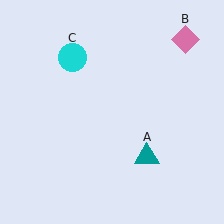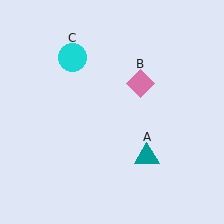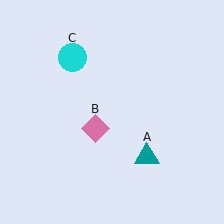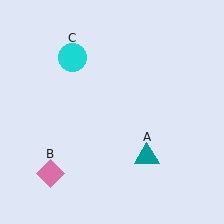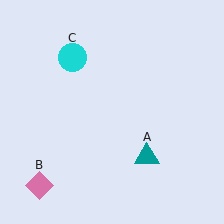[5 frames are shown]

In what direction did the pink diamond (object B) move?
The pink diamond (object B) moved down and to the left.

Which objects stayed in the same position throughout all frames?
Teal triangle (object A) and cyan circle (object C) remained stationary.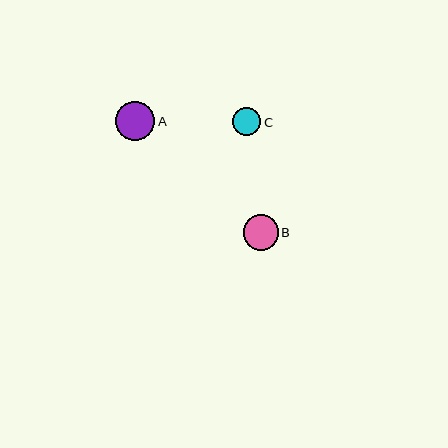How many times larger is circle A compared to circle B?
Circle A is approximately 1.1 times the size of circle B.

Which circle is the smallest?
Circle C is the smallest with a size of approximately 28 pixels.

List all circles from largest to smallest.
From largest to smallest: A, B, C.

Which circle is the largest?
Circle A is the largest with a size of approximately 39 pixels.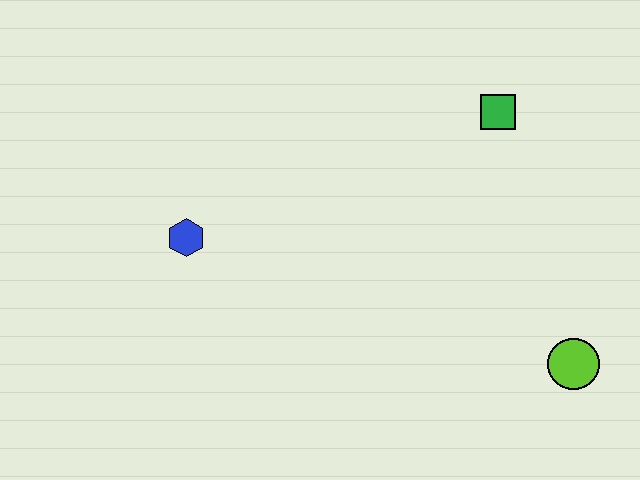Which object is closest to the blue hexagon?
The green square is closest to the blue hexagon.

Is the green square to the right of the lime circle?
No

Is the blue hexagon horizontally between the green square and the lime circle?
No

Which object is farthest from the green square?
The blue hexagon is farthest from the green square.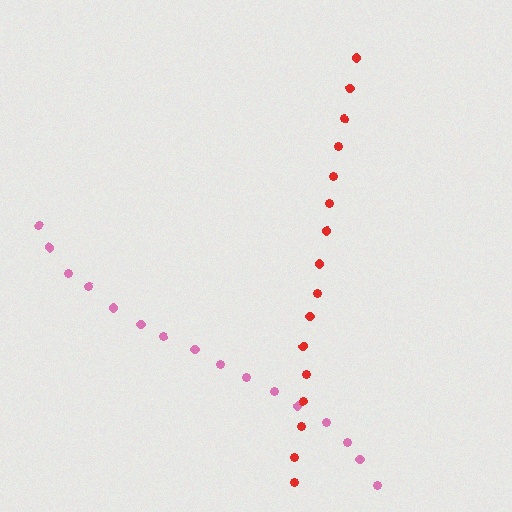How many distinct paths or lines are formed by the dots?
There are 2 distinct paths.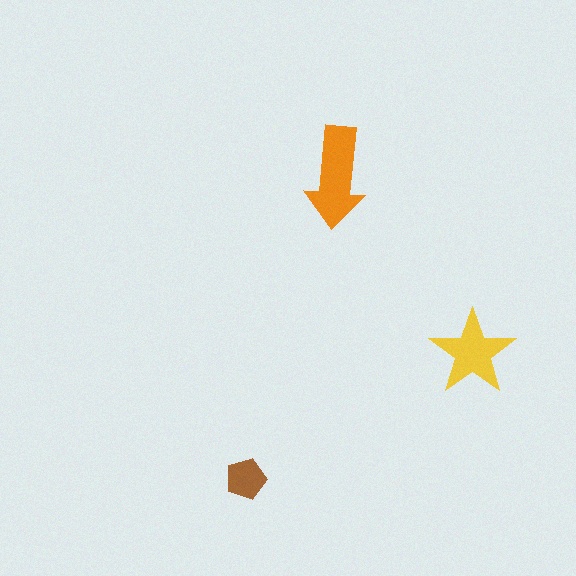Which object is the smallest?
The brown pentagon.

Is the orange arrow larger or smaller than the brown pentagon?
Larger.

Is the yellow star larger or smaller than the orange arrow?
Smaller.